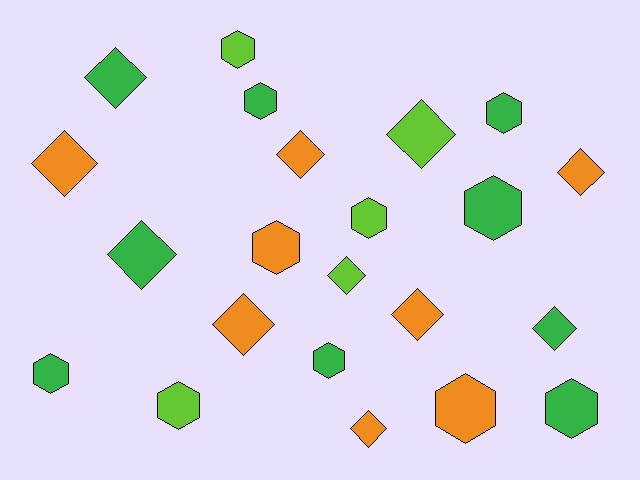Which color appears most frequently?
Green, with 9 objects.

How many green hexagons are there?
There are 6 green hexagons.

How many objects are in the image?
There are 22 objects.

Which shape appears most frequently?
Diamond, with 11 objects.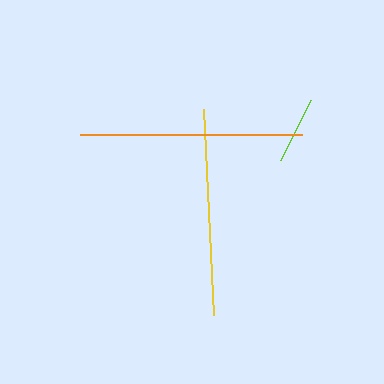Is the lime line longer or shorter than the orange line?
The orange line is longer than the lime line.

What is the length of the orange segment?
The orange segment is approximately 222 pixels long.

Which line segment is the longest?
The orange line is the longest at approximately 222 pixels.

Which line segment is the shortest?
The lime line is the shortest at approximately 67 pixels.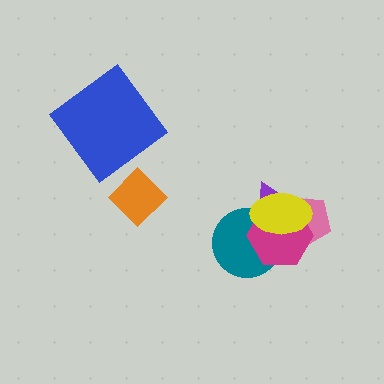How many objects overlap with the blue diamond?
0 objects overlap with the blue diamond.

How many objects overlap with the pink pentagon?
3 objects overlap with the pink pentagon.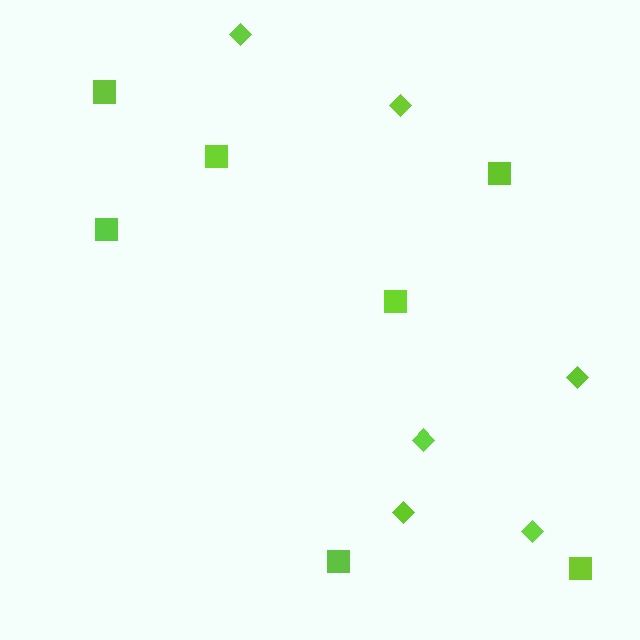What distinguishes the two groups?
There are 2 groups: one group of squares (7) and one group of diamonds (6).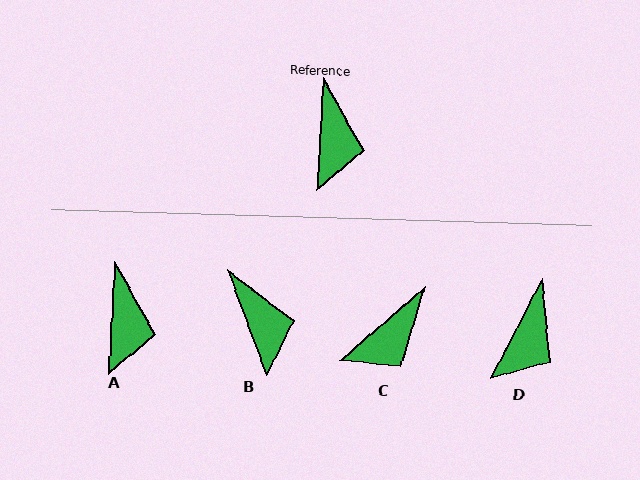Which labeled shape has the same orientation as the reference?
A.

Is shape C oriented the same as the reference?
No, it is off by about 46 degrees.